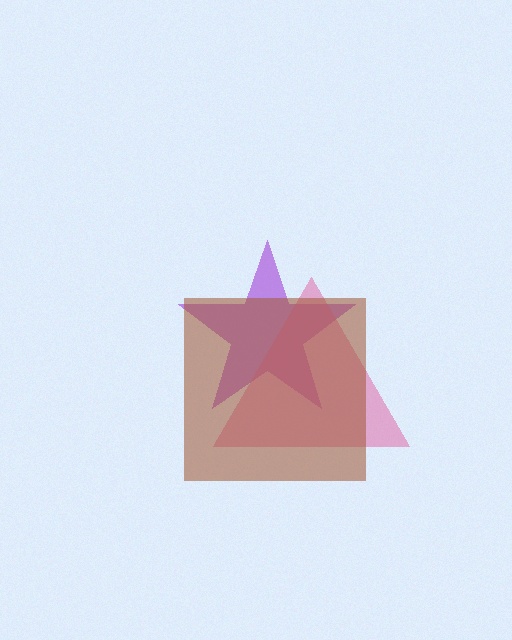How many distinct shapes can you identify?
There are 3 distinct shapes: a purple star, a pink triangle, a brown square.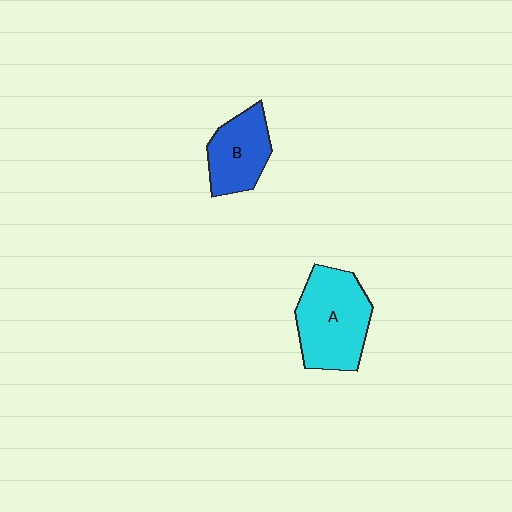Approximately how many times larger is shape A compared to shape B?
Approximately 1.5 times.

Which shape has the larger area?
Shape A (cyan).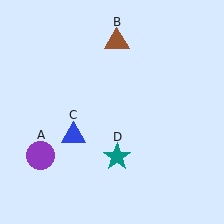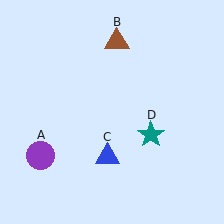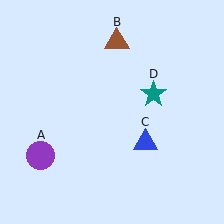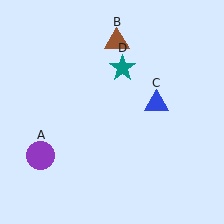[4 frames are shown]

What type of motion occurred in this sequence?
The blue triangle (object C), teal star (object D) rotated counterclockwise around the center of the scene.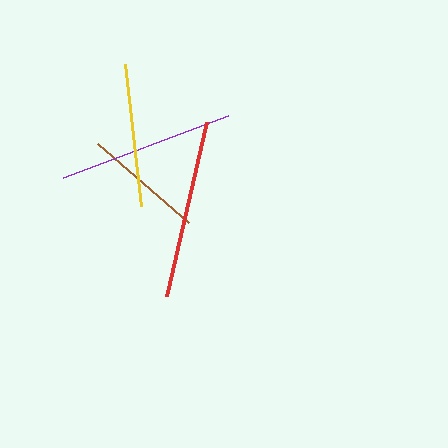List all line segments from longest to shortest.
From longest to shortest: red, purple, yellow, brown.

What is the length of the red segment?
The red segment is approximately 178 pixels long.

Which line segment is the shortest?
The brown line is the shortest at approximately 120 pixels.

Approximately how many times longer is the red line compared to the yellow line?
The red line is approximately 1.3 times the length of the yellow line.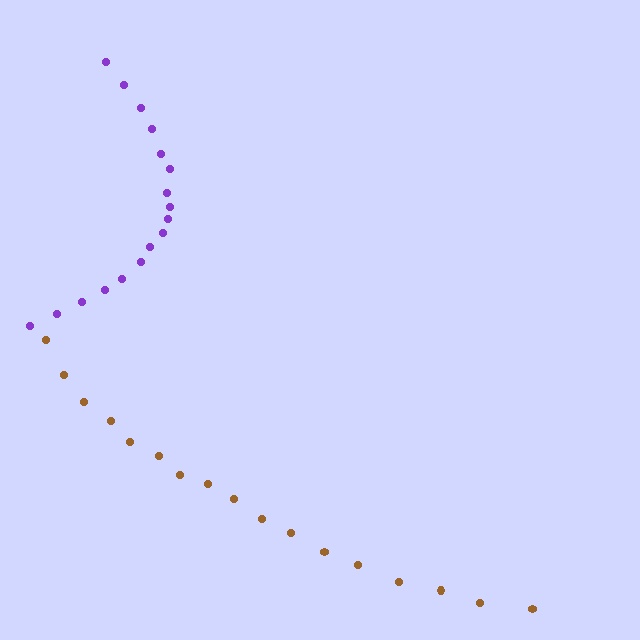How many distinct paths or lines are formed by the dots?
There are 2 distinct paths.